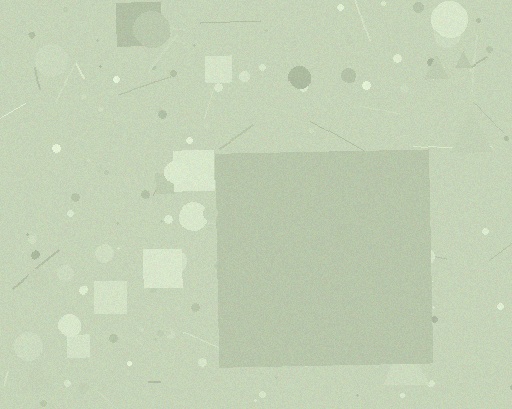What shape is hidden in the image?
A square is hidden in the image.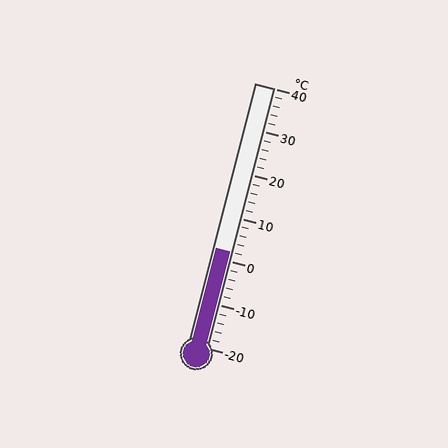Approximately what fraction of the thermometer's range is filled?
The thermometer is filled to approximately 35% of its range.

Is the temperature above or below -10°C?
The temperature is above -10°C.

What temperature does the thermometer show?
The thermometer shows approximately 2°C.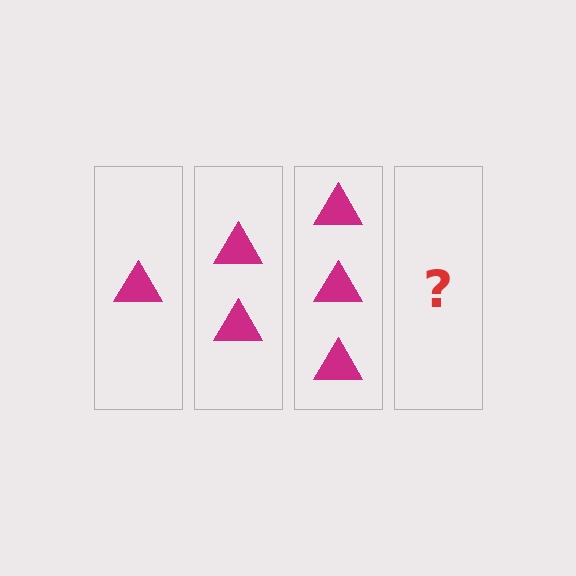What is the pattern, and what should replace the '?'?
The pattern is that each step adds one more triangle. The '?' should be 4 triangles.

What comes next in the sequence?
The next element should be 4 triangles.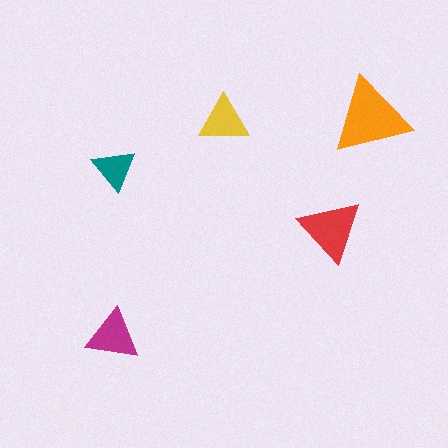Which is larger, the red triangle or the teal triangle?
The red one.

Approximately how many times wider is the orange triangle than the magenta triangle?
About 1.5 times wider.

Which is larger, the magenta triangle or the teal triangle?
The magenta one.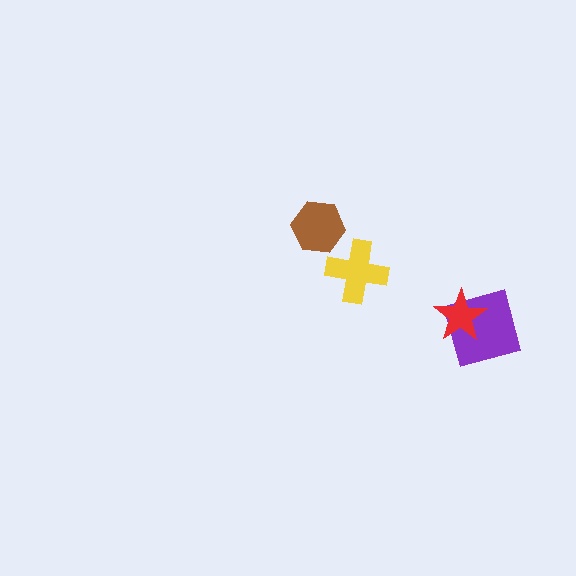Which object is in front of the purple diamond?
The red star is in front of the purple diamond.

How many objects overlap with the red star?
1 object overlaps with the red star.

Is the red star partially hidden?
No, no other shape covers it.